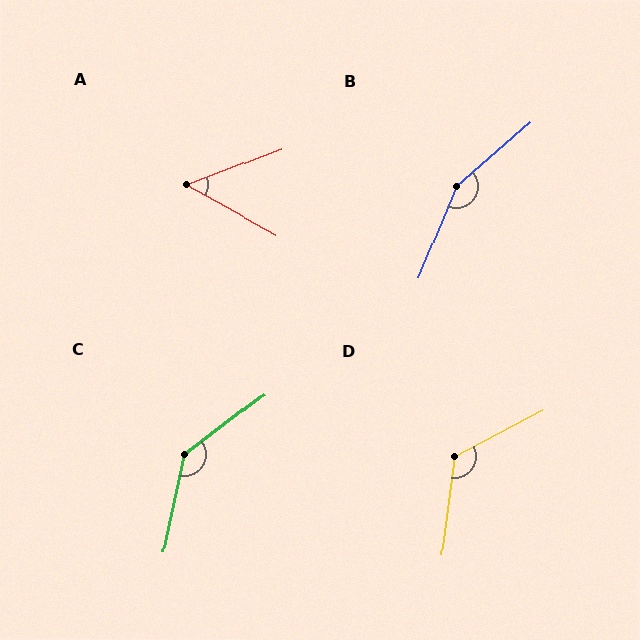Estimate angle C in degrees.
Approximately 139 degrees.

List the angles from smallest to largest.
A (50°), D (125°), C (139°), B (154°).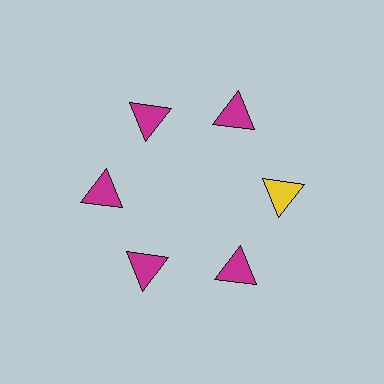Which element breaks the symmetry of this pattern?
The yellow triangle at roughly the 3 o'clock position breaks the symmetry. All other shapes are magenta triangles.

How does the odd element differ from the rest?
It has a different color: yellow instead of magenta.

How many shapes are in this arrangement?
There are 6 shapes arranged in a ring pattern.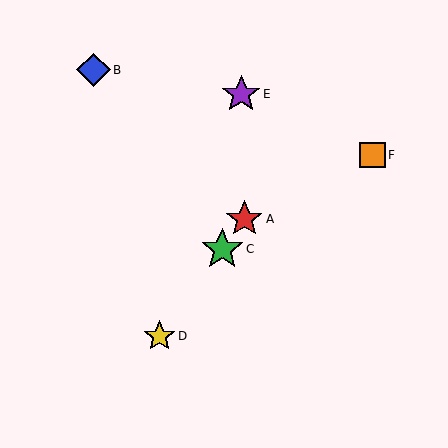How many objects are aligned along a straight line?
3 objects (A, C, D) are aligned along a straight line.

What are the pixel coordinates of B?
Object B is at (93, 70).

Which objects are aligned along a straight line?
Objects A, C, D are aligned along a straight line.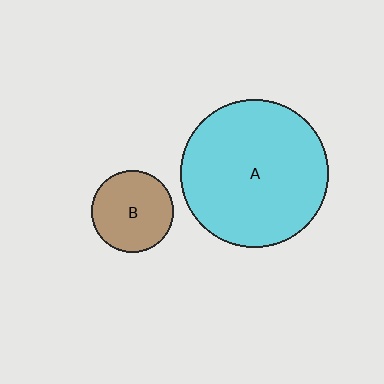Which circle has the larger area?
Circle A (cyan).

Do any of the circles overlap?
No, none of the circles overlap.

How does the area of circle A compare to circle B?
Approximately 3.2 times.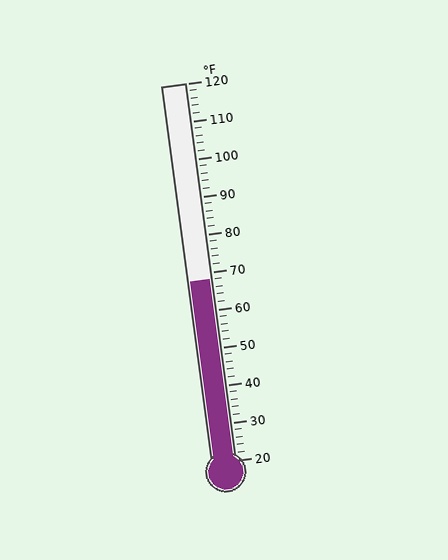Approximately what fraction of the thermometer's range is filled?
The thermometer is filled to approximately 50% of its range.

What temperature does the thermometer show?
The thermometer shows approximately 68°F.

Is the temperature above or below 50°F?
The temperature is above 50°F.